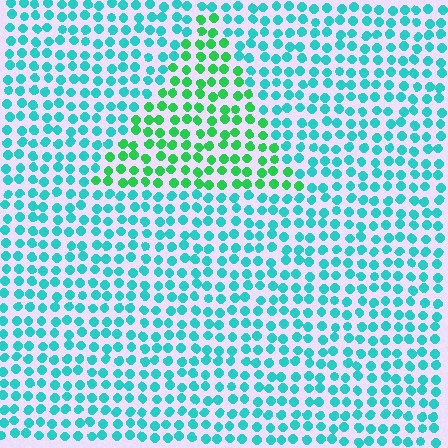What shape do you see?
I see a triangle.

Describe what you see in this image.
The image is filled with small cyan elements in a uniform arrangement. A triangle-shaped region is visible where the elements are tinted to a slightly different hue, forming a subtle color boundary.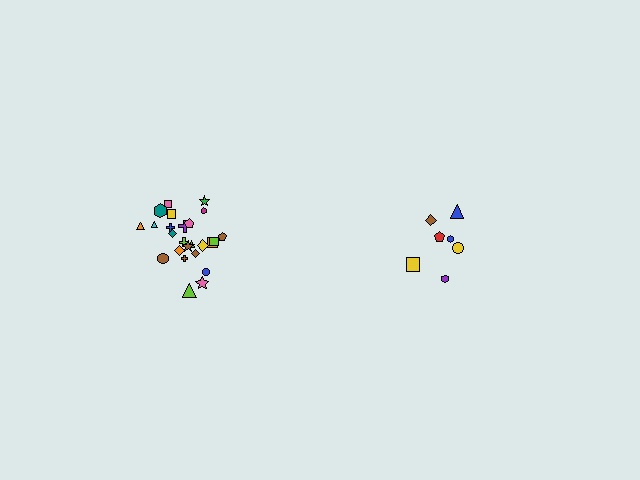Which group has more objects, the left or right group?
The left group.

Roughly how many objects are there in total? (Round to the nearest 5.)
Roughly 30 objects in total.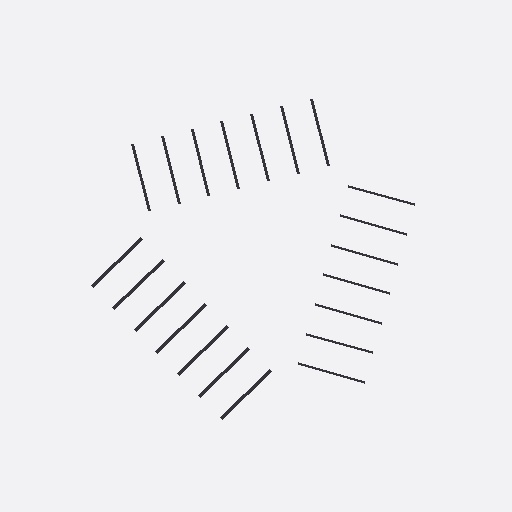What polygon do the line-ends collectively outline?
An illusory triangle — the line segments terminate on its edges but no continuous stroke is drawn.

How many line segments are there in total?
21 — 7 along each of the 3 edges.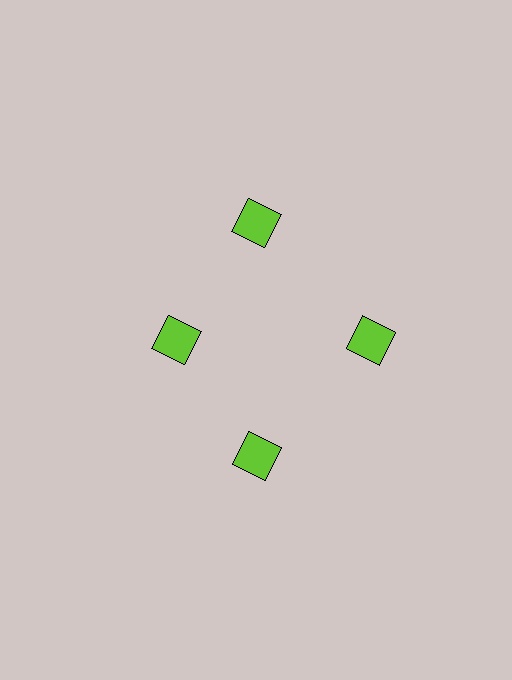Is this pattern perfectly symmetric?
No. The 4 lime squares are arranged in a ring, but one element near the 9 o'clock position is pulled inward toward the center, breaking the 4-fold rotational symmetry.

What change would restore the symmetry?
The symmetry would be restored by moving it outward, back onto the ring so that all 4 squares sit at equal angles and equal distance from the center.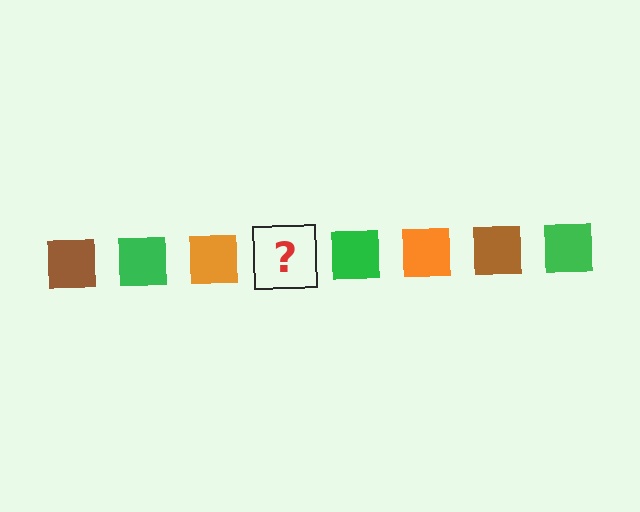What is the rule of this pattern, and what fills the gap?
The rule is that the pattern cycles through brown, green, orange squares. The gap should be filled with a brown square.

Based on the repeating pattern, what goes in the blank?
The blank should be a brown square.